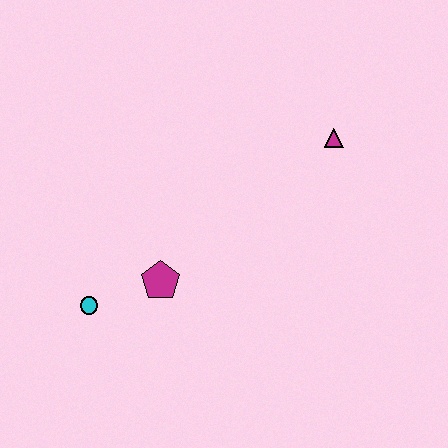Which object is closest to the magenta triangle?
The magenta pentagon is closest to the magenta triangle.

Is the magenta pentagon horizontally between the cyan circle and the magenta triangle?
Yes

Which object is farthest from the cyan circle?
The magenta triangle is farthest from the cyan circle.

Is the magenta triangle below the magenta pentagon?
No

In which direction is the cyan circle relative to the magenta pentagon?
The cyan circle is to the left of the magenta pentagon.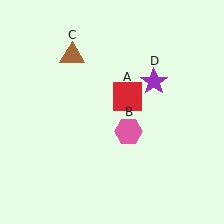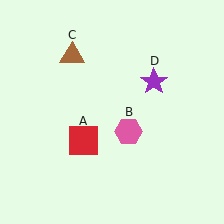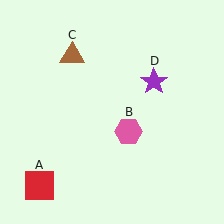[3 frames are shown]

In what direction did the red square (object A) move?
The red square (object A) moved down and to the left.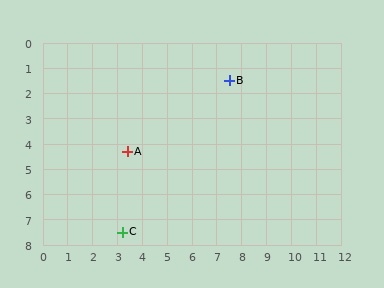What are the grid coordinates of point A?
Point A is at approximately (3.4, 4.3).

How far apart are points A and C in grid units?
Points A and C are about 3.2 grid units apart.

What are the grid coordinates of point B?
Point B is at approximately (7.5, 1.5).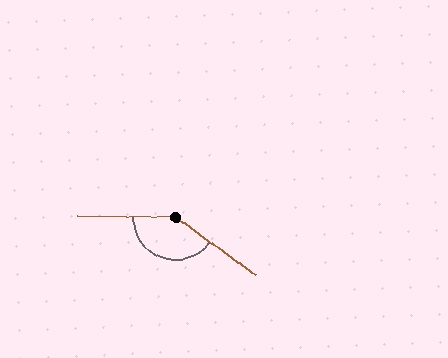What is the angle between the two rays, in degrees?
Approximately 144 degrees.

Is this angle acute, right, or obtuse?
It is obtuse.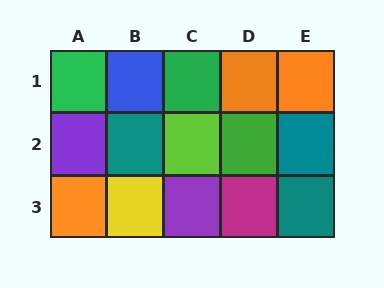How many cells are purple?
2 cells are purple.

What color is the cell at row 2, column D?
Green.